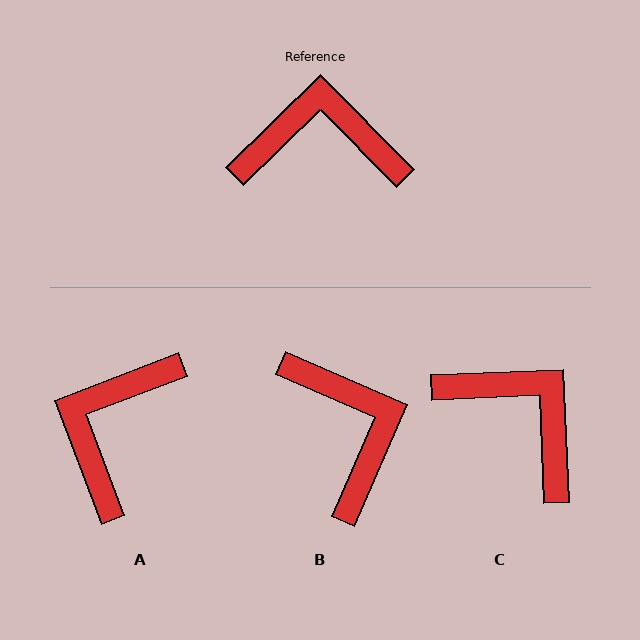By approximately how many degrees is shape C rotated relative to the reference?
Approximately 42 degrees clockwise.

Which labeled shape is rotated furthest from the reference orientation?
B, about 68 degrees away.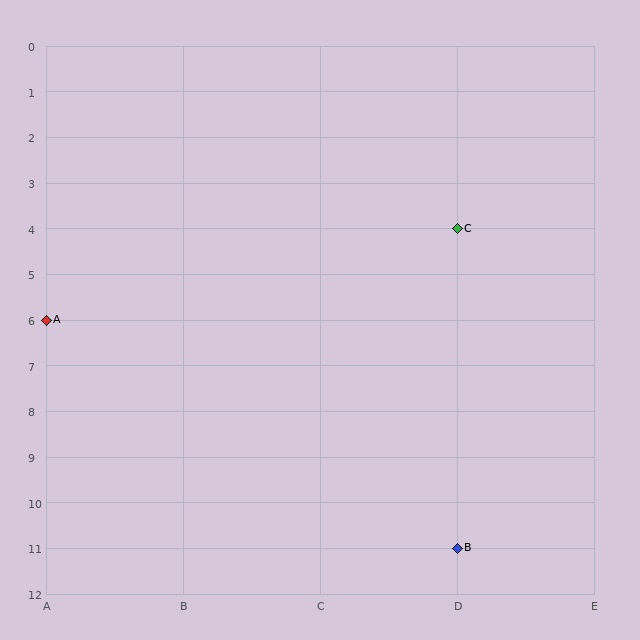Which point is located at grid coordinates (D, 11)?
Point B is at (D, 11).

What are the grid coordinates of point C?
Point C is at grid coordinates (D, 4).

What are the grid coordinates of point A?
Point A is at grid coordinates (A, 6).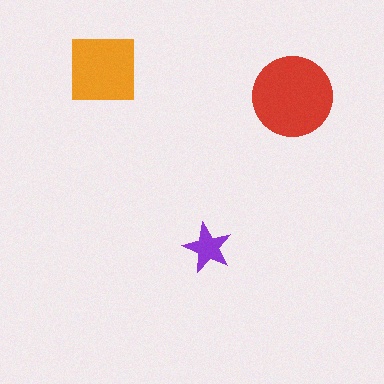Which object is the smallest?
The purple star.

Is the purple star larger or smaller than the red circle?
Smaller.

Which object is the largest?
The red circle.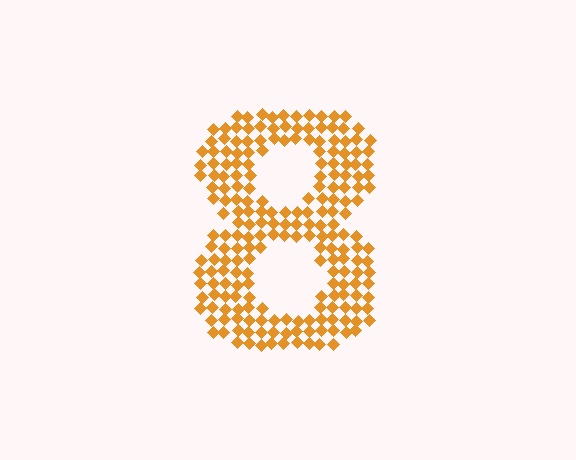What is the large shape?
The large shape is the digit 8.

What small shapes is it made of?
It is made of small diamonds.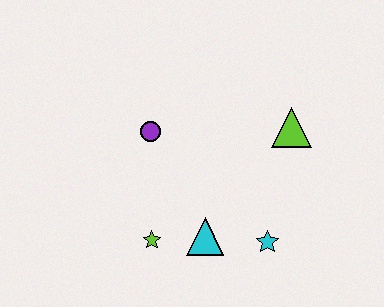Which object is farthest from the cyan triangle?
The lime triangle is farthest from the cyan triangle.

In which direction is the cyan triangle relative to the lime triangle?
The cyan triangle is below the lime triangle.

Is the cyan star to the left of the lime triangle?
Yes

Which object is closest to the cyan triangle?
The lime star is closest to the cyan triangle.